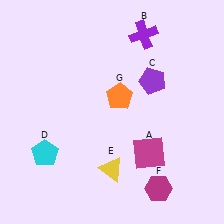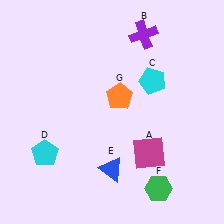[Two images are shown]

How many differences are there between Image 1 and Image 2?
There are 3 differences between the two images.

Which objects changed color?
C changed from purple to cyan. E changed from yellow to blue. F changed from magenta to green.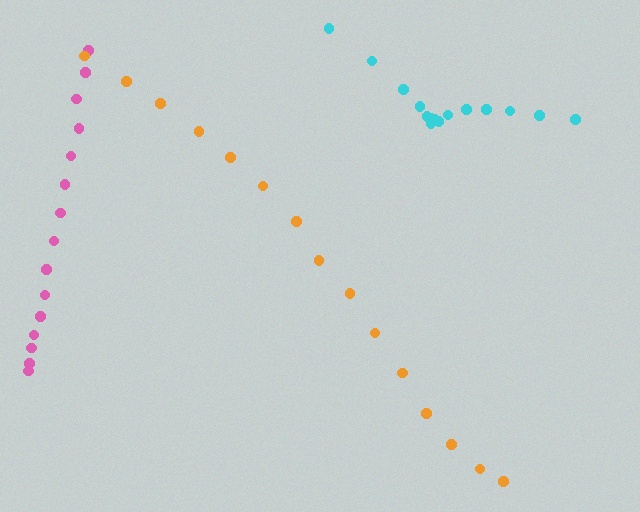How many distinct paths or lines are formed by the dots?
There are 3 distinct paths.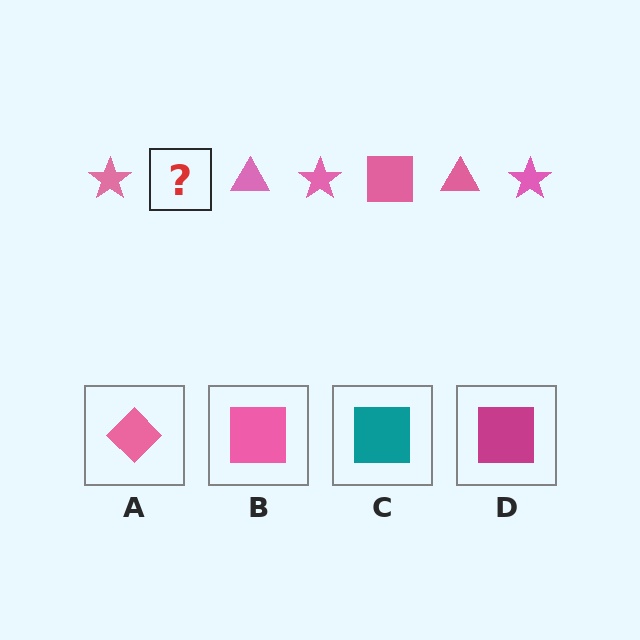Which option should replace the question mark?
Option B.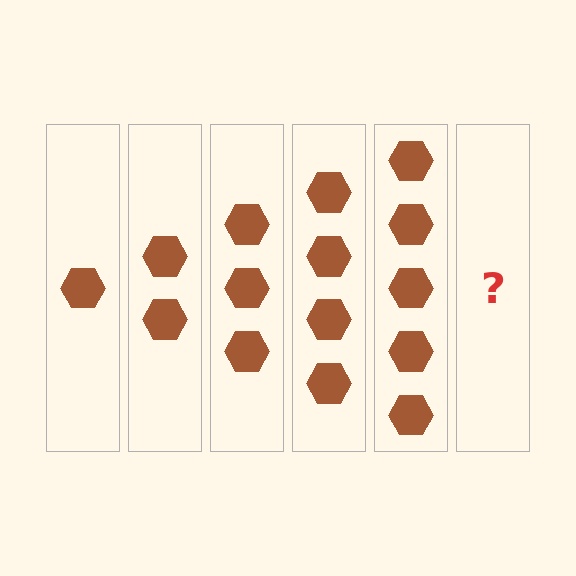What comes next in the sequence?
The next element should be 6 hexagons.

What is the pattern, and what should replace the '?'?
The pattern is that each step adds one more hexagon. The '?' should be 6 hexagons.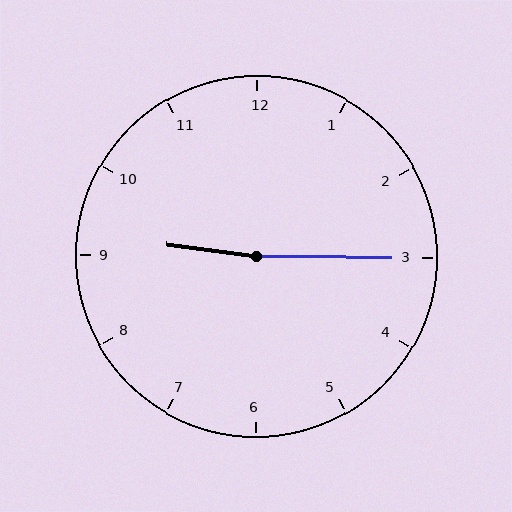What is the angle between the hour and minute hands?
Approximately 172 degrees.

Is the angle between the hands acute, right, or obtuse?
It is obtuse.